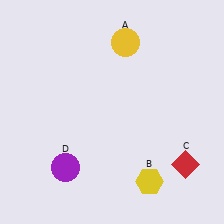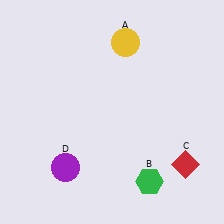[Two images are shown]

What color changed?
The hexagon (B) changed from yellow in Image 1 to green in Image 2.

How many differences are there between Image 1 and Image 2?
There is 1 difference between the two images.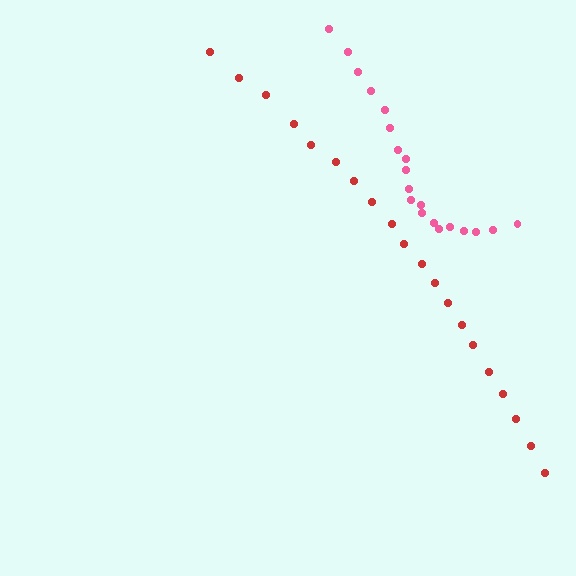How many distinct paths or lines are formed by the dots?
There are 2 distinct paths.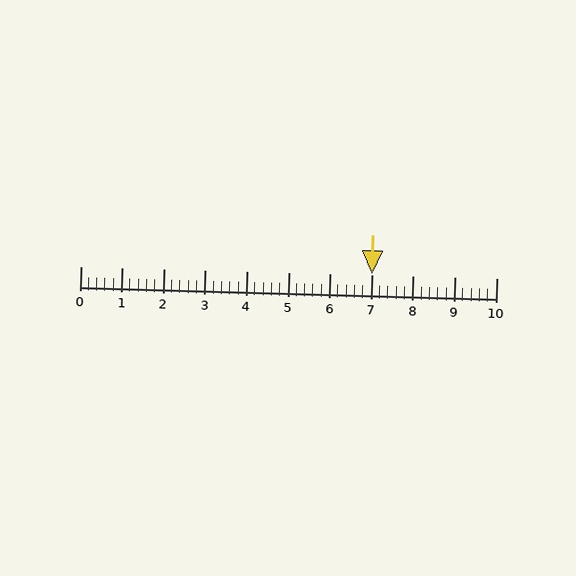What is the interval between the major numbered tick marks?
The major tick marks are spaced 1 units apart.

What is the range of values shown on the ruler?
The ruler shows values from 0 to 10.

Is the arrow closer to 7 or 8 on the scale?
The arrow is closer to 7.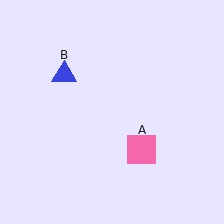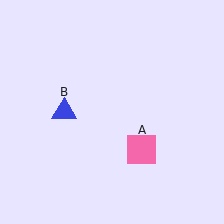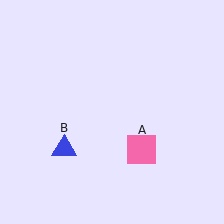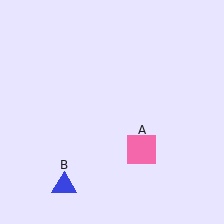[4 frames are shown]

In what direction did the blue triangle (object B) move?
The blue triangle (object B) moved down.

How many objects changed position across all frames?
1 object changed position: blue triangle (object B).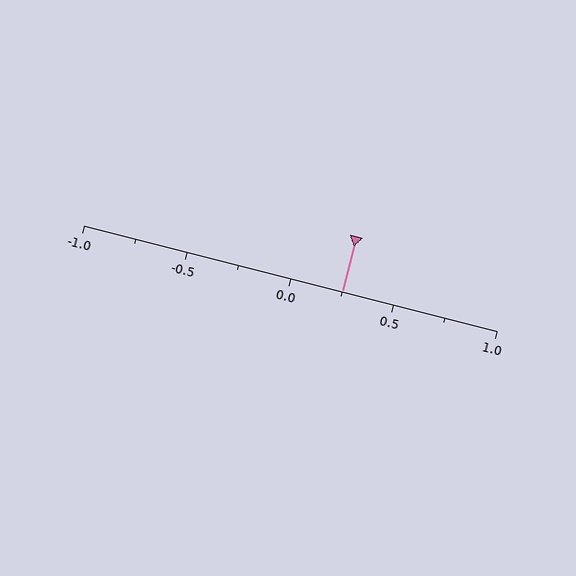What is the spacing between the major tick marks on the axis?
The major ticks are spaced 0.5 apart.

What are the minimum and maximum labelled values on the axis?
The axis runs from -1.0 to 1.0.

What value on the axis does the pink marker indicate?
The marker indicates approximately 0.25.